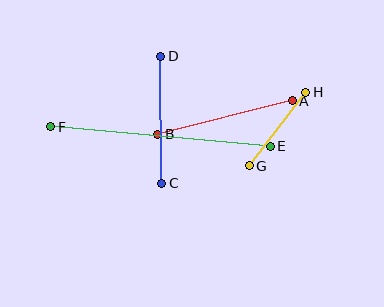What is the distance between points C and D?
The distance is approximately 127 pixels.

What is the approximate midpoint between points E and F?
The midpoint is at approximately (160, 136) pixels.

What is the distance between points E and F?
The distance is approximately 220 pixels.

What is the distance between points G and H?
The distance is approximately 93 pixels.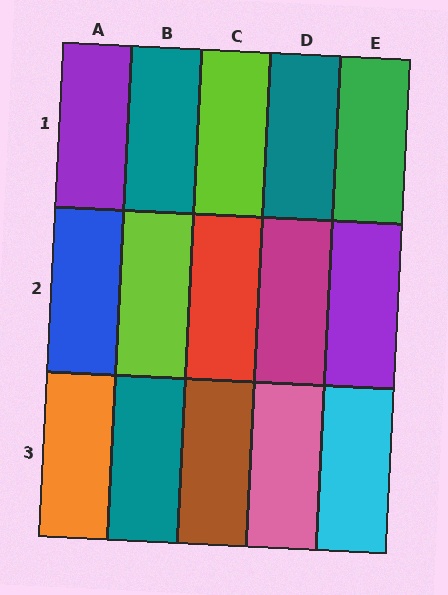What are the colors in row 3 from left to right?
Orange, teal, brown, pink, cyan.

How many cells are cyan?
1 cell is cyan.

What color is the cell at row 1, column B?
Teal.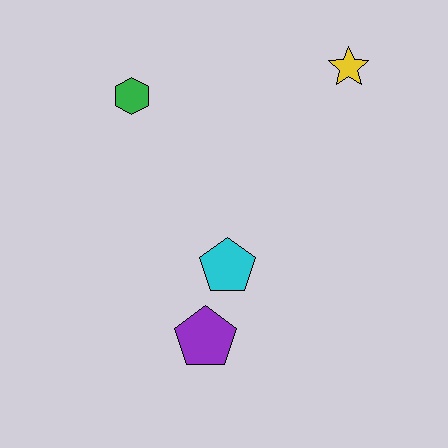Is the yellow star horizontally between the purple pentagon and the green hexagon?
No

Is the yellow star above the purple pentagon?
Yes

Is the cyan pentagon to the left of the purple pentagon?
No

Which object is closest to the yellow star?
The green hexagon is closest to the yellow star.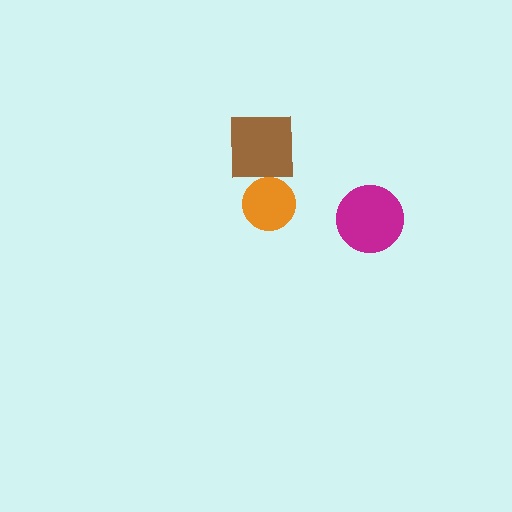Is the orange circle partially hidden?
Yes, it is partially covered by another shape.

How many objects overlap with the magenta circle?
0 objects overlap with the magenta circle.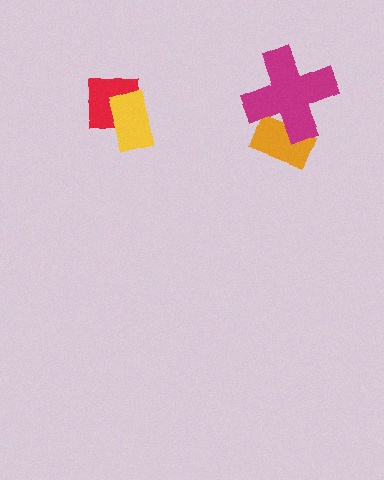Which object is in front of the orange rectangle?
The magenta cross is in front of the orange rectangle.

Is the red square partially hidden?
Yes, it is partially covered by another shape.